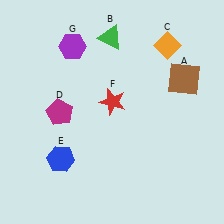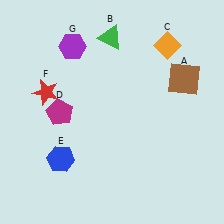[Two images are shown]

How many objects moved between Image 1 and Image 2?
1 object moved between the two images.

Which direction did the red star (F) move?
The red star (F) moved left.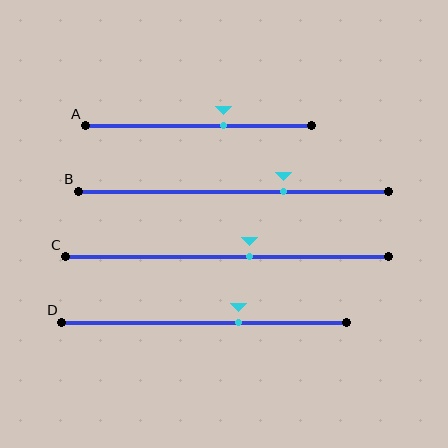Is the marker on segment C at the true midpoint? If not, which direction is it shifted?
No, the marker on segment C is shifted to the right by about 7% of the segment length.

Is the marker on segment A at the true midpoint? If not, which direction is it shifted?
No, the marker on segment A is shifted to the right by about 11% of the segment length.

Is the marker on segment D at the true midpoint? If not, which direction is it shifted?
No, the marker on segment D is shifted to the right by about 12% of the segment length.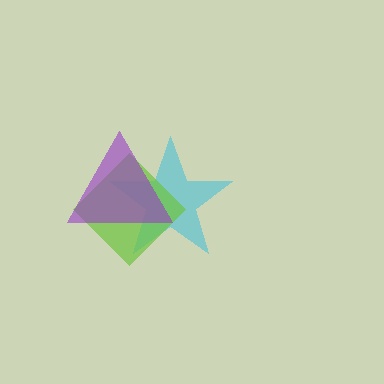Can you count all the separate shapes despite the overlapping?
Yes, there are 3 separate shapes.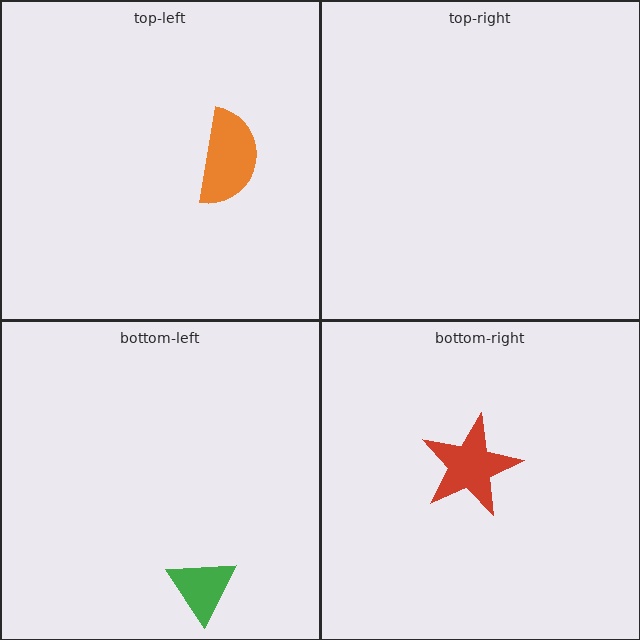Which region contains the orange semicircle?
The top-left region.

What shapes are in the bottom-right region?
The red star.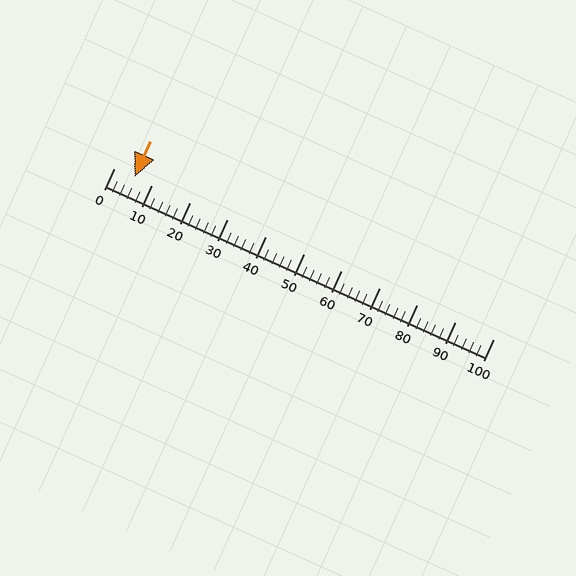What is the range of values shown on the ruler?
The ruler shows values from 0 to 100.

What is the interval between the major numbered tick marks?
The major tick marks are spaced 10 units apart.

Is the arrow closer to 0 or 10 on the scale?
The arrow is closer to 10.